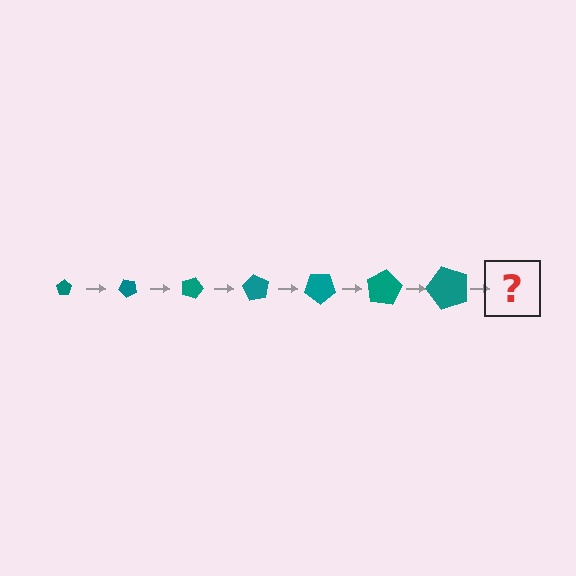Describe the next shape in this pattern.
It should be a pentagon, larger than the previous one and rotated 315 degrees from the start.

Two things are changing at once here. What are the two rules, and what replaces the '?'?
The two rules are that the pentagon grows larger each step and it rotates 45 degrees each step. The '?' should be a pentagon, larger than the previous one and rotated 315 degrees from the start.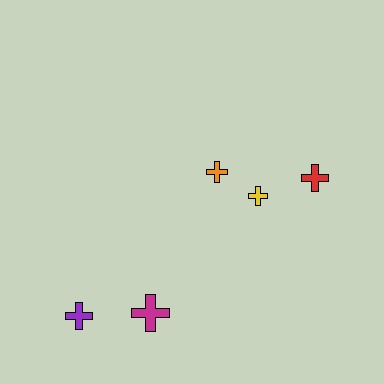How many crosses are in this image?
There are 5 crosses.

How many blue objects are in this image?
There are no blue objects.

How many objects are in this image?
There are 5 objects.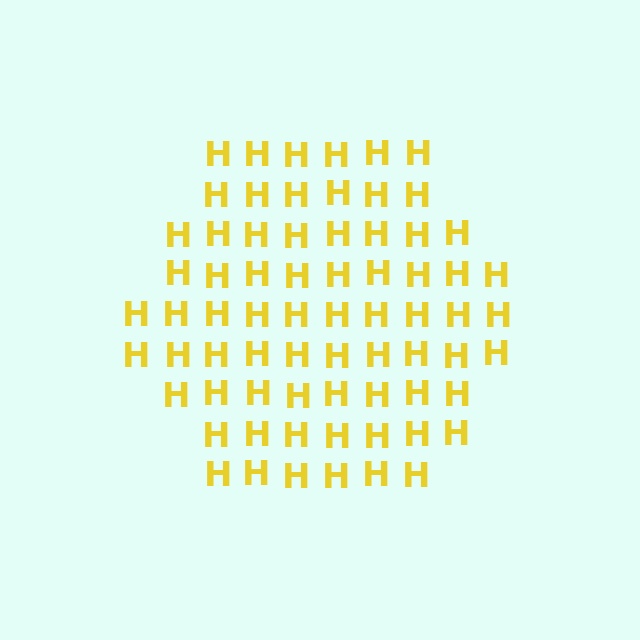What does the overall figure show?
The overall figure shows a hexagon.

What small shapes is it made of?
It is made of small letter H's.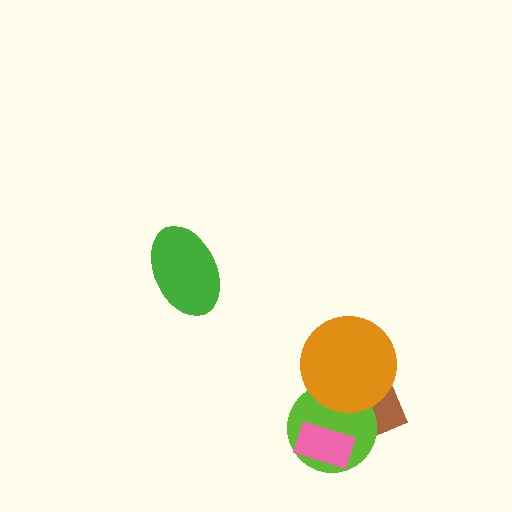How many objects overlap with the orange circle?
2 objects overlap with the orange circle.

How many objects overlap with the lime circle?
3 objects overlap with the lime circle.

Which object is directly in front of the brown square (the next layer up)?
The lime circle is directly in front of the brown square.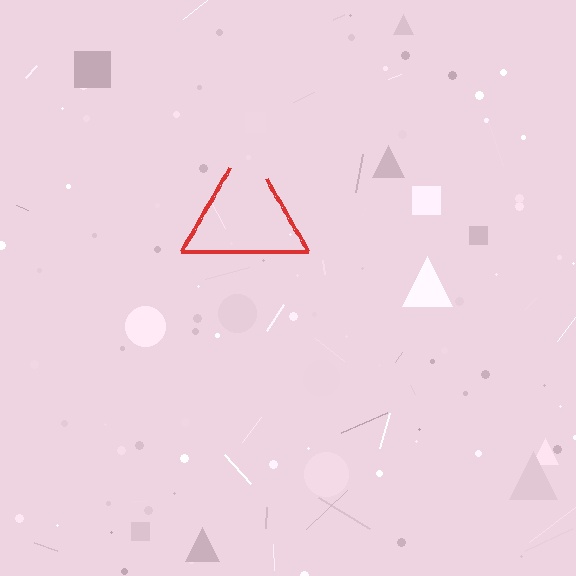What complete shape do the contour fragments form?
The contour fragments form a triangle.